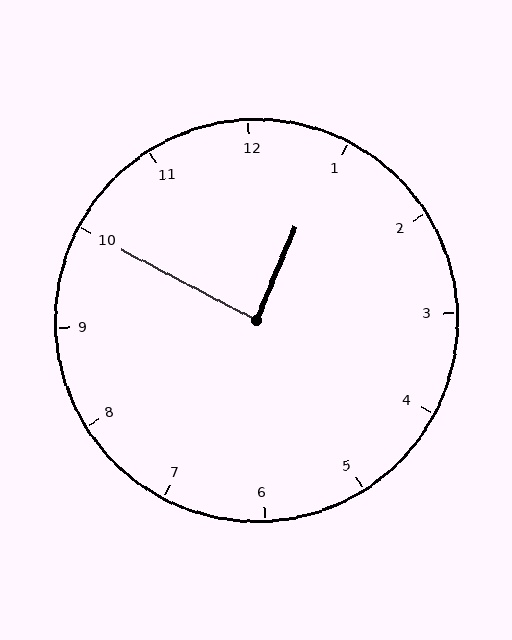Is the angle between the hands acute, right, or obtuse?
It is right.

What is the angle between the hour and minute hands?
Approximately 85 degrees.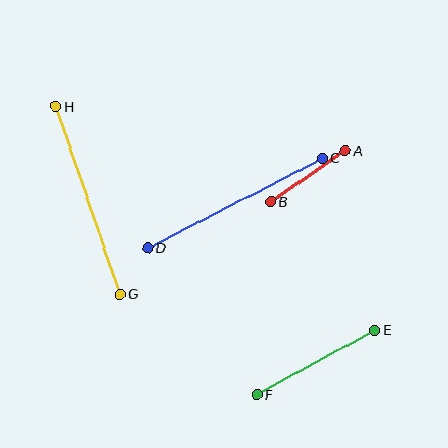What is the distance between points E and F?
The distance is approximately 134 pixels.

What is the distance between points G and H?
The distance is approximately 198 pixels.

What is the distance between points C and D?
The distance is approximately 197 pixels.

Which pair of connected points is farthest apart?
Points G and H are farthest apart.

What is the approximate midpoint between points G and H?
The midpoint is at approximately (88, 200) pixels.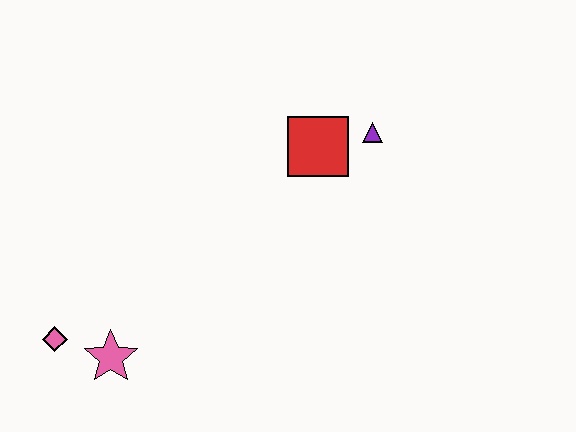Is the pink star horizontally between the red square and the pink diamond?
Yes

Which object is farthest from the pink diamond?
The purple triangle is farthest from the pink diamond.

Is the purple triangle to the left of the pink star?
No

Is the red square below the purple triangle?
Yes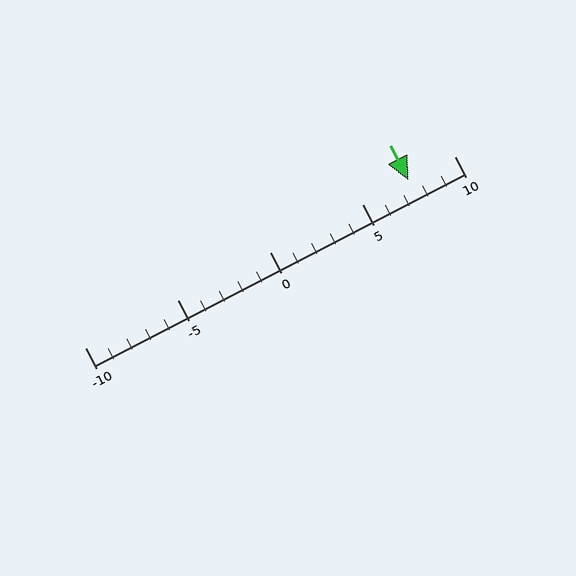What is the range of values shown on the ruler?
The ruler shows values from -10 to 10.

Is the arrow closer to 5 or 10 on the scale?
The arrow is closer to 10.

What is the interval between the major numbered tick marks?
The major tick marks are spaced 5 units apart.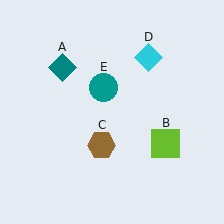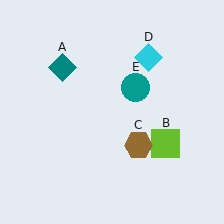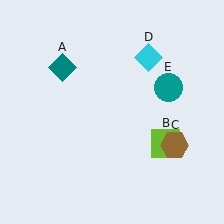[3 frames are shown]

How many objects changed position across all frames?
2 objects changed position: brown hexagon (object C), teal circle (object E).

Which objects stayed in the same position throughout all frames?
Teal diamond (object A) and lime square (object B) and cyan diamond (object D) remained stationary.